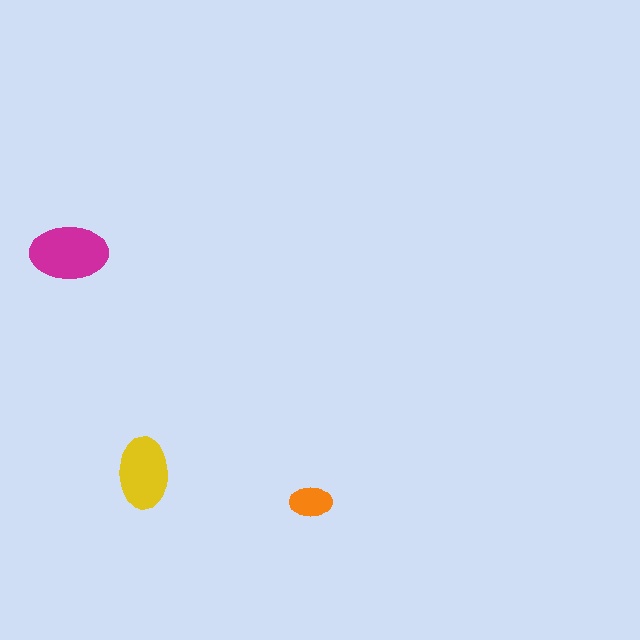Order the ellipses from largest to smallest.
the magenta one, the yellow one, the orange one.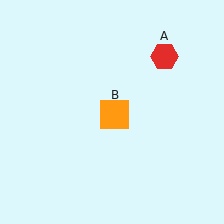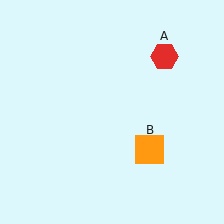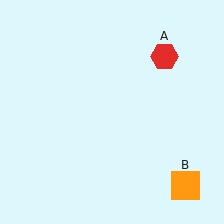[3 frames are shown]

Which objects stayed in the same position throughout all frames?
Red hexagon (object A) remained stationary.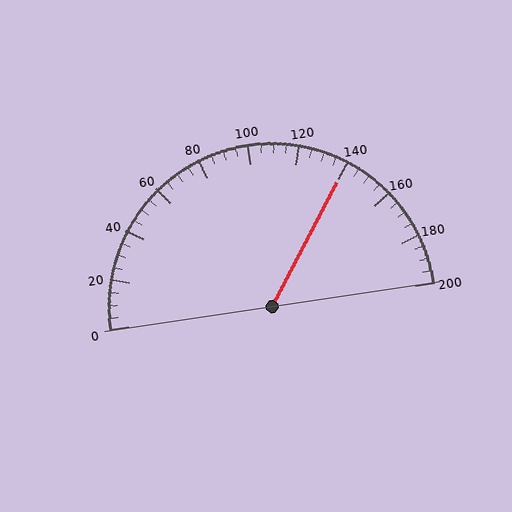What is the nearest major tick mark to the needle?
The nearest major tick mark is 140.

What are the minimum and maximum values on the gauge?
The gauge ranges from 0 to 200.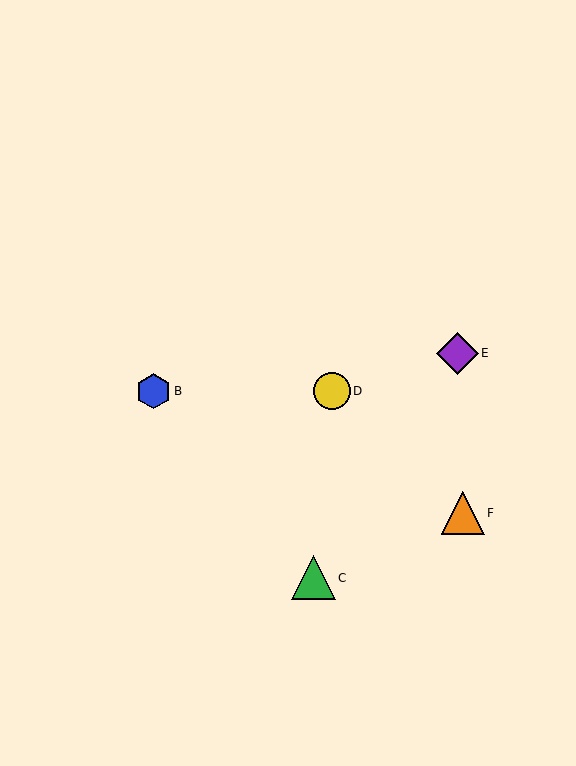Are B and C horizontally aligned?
No, B is at y≈391 and C is at y≈578.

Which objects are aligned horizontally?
Objects A, B, D are aligned horizontally.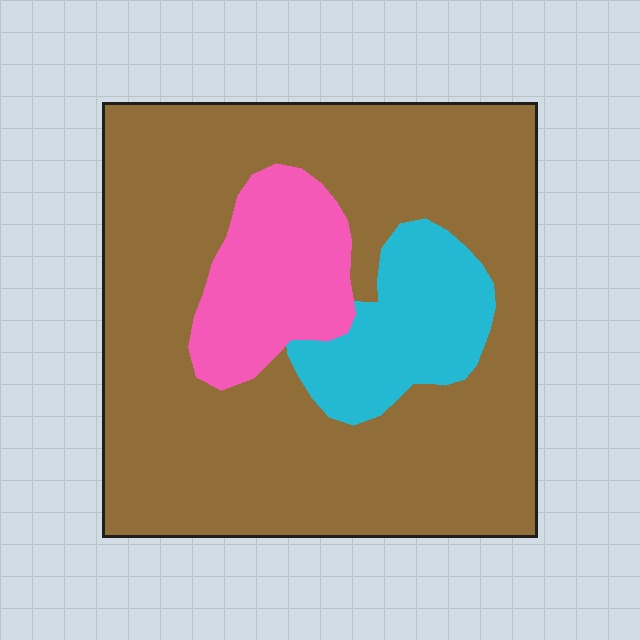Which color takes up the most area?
Brown, at roughly 75%.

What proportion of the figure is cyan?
Cyan covers 13% of the figure.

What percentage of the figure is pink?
Pink takes up less than a sixth of the figure.